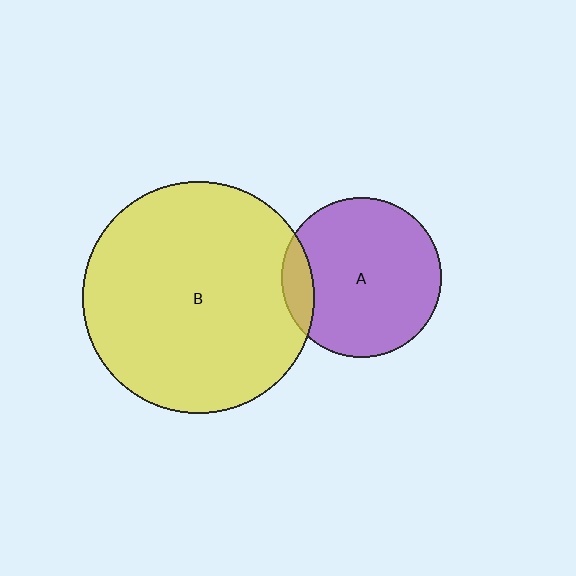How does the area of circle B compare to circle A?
Approximately 2.1 times.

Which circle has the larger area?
Circle B (yellow).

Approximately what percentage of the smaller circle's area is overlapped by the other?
Approximately 10%.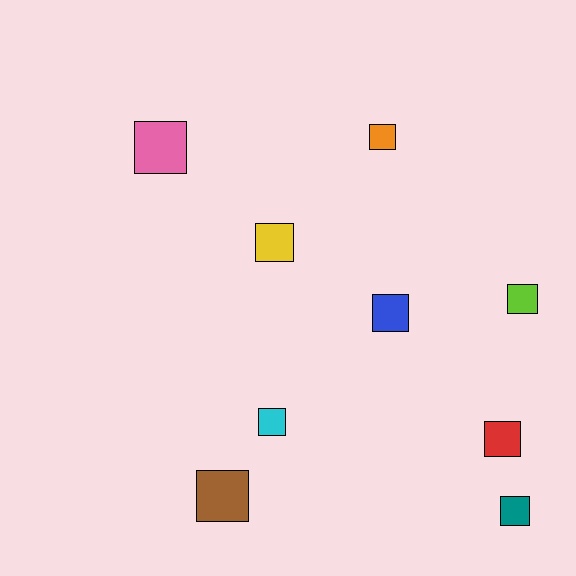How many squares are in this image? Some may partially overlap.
There are 9 squares.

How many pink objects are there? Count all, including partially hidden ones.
There is 1 pink object.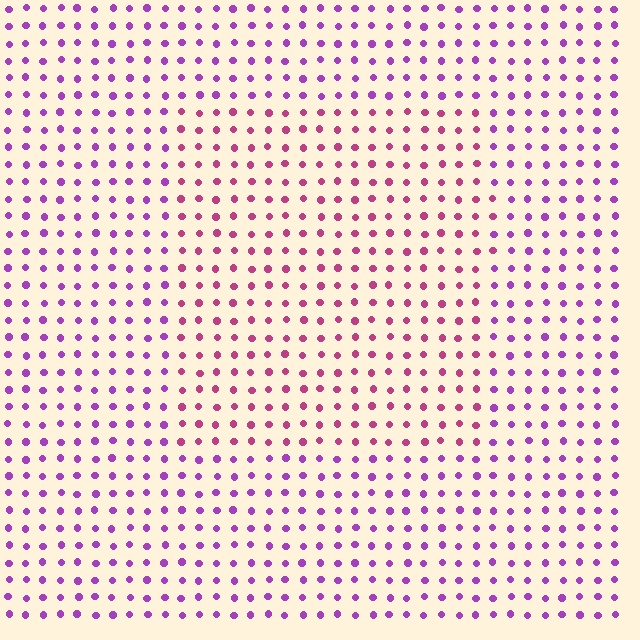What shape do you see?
I see a rectangle.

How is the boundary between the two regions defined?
The boundary is defined purely by a slight shift in hue (about 38 degrees). Spacing, size, and orientation are identical on both sides.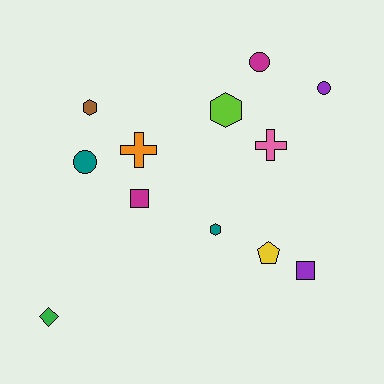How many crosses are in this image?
There are 2 crosses.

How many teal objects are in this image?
There are 2 teal objects.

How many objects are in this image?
There are 12 objects.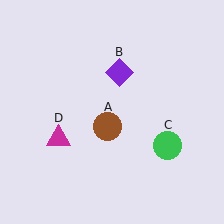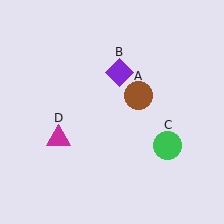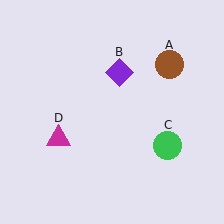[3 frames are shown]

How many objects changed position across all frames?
1 object changed position: brown circle (object A).